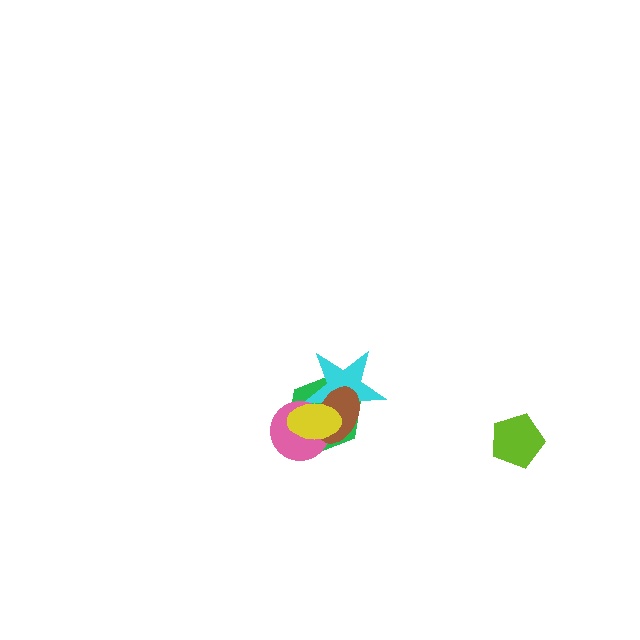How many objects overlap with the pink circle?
4 objects overlap with the pink circle.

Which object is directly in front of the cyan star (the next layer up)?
The pink circle is directly in front of the cyan star.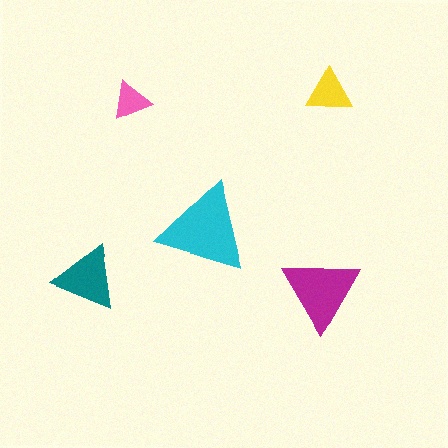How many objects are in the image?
There are 5 objects in the image.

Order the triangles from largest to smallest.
the cyan one, the magenta one, the teal one, the yellow one, the pink one.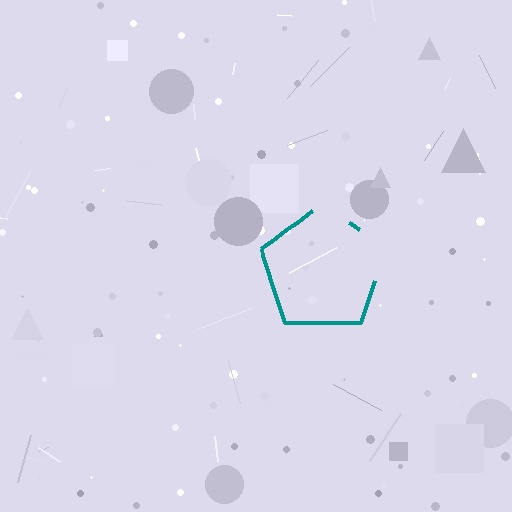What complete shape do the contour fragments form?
The contour fragments form a pentagon.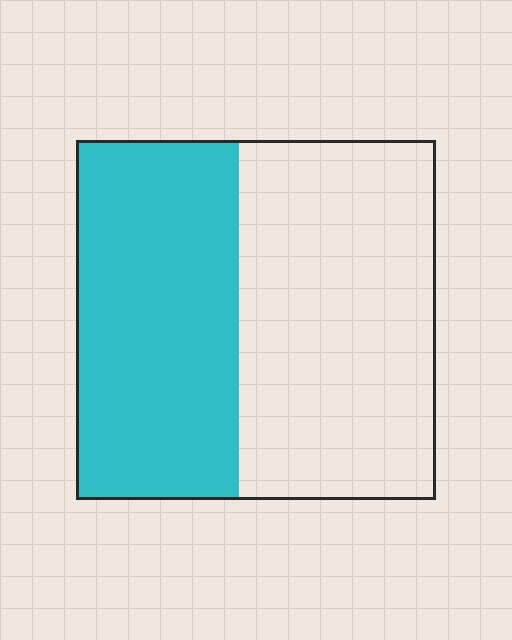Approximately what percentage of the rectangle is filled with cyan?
Approximately 45%.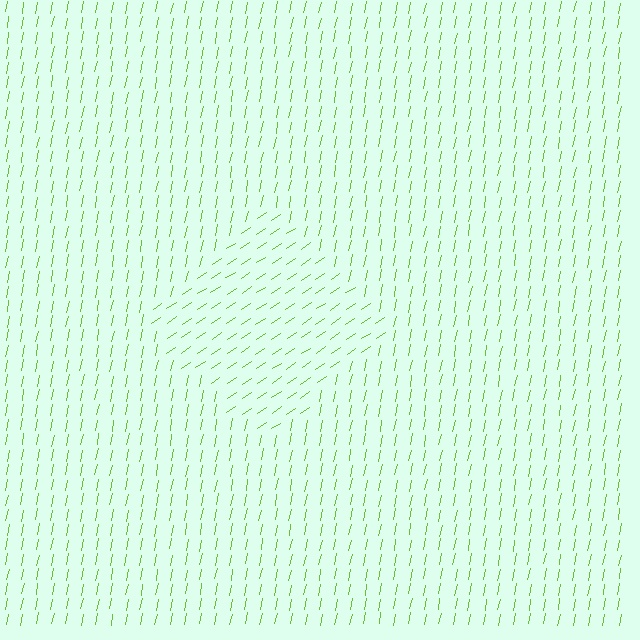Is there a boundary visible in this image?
Yes, there is a texture boundary formed by a change in line orientation.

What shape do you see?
I see a diamond.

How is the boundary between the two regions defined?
The boundary is defined purely by a change in line orientation (approximately 45 degrees difference). All lines are the same color and thickness.